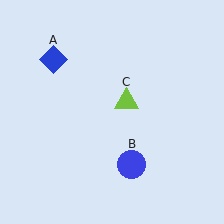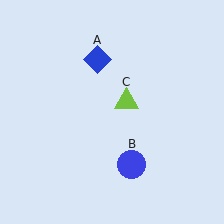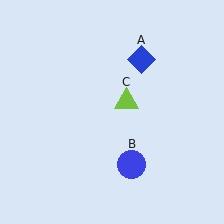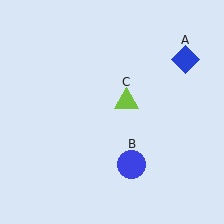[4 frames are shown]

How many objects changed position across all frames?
1 object changed position: blue diamond (object A).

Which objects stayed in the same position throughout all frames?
Blue circle (object B) and lime triangle (object C) remained stationary.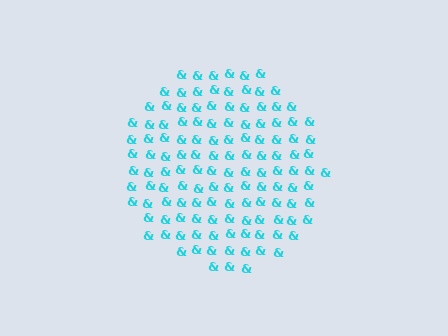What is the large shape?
The large shape is a circle.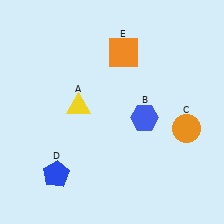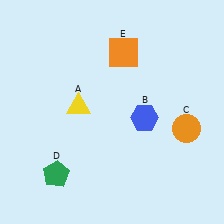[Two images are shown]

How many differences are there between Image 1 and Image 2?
There is 1 difference between the two images.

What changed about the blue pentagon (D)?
In Image 1, D is blue. In Image 2, it changed to green.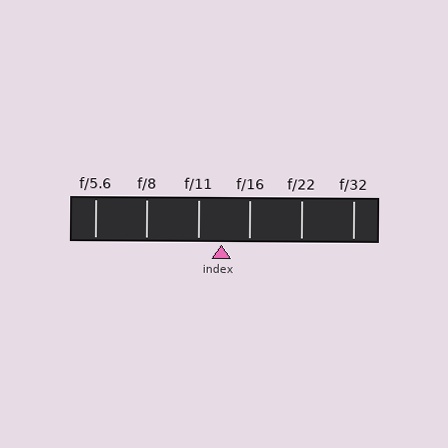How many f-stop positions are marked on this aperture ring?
There are 6 f-stop positions marked.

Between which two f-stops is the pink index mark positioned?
The index mark is between f/11 and f/16.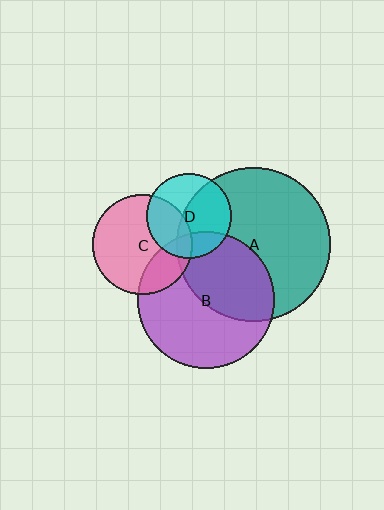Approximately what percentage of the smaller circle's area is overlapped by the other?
Approximately 45%.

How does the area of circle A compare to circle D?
Approximately 3.3 times.